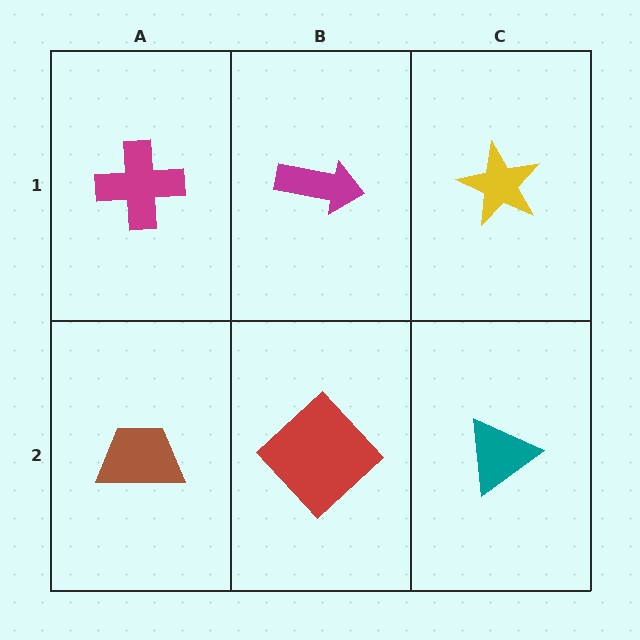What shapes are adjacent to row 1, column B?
A red diamond (row 2, column B), a magenta cross (row 1, column A), a yellow star (row 1, column C).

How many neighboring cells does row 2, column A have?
2.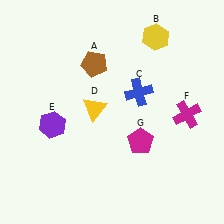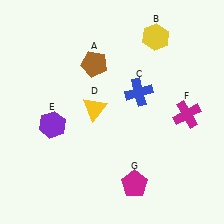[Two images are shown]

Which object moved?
The magenta pentagon (G) moved down.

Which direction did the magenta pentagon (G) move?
The magenta pentagon (G) moved down.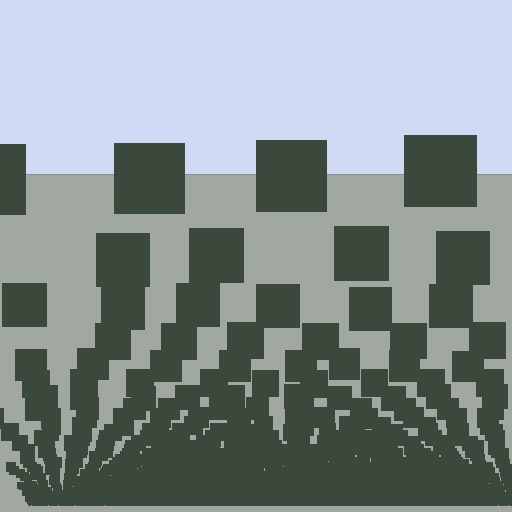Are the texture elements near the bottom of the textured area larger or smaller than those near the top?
Smaller. The gradient is inverted — elements near the bottom are smaller and denser.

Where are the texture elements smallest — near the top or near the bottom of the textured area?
Near the bottom.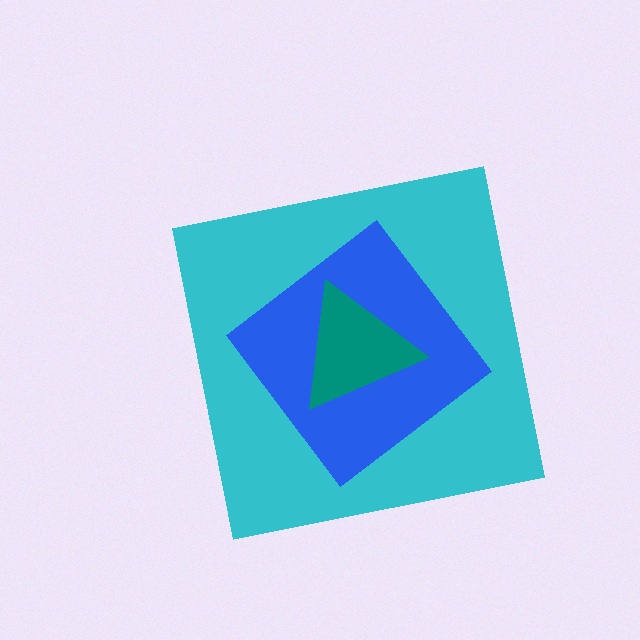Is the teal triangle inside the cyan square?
Yes.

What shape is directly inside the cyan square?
The blue diamond.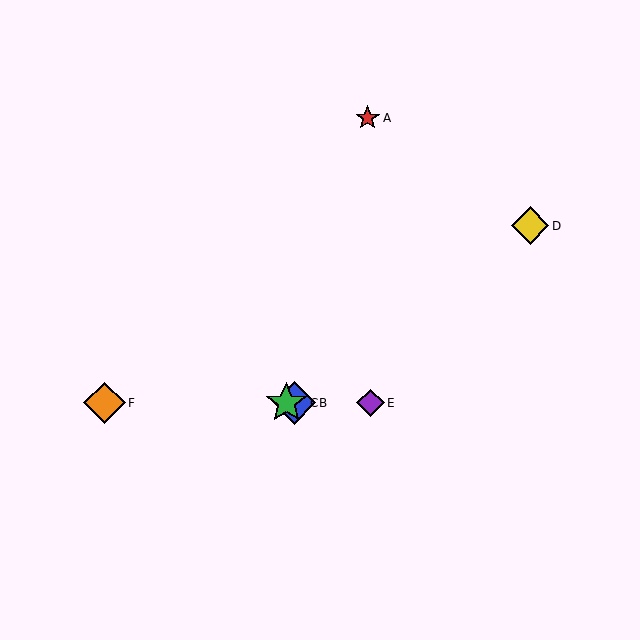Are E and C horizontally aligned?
Yes, both are at y≈403.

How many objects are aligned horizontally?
4 objects (B, C, E, F) are aligned horizontally.